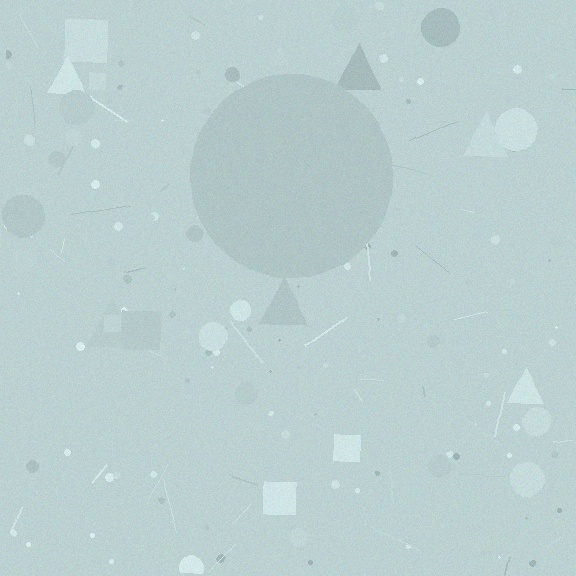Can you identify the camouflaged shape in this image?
The camouflaged shape is a circle.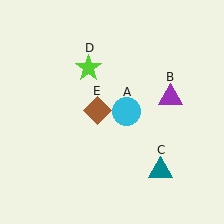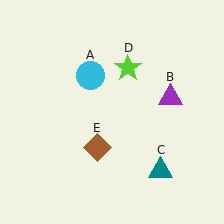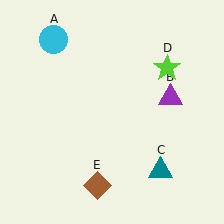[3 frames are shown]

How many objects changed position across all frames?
3 objects changed position: cyan circle (object A), lime star (object D), brown diamond (object E).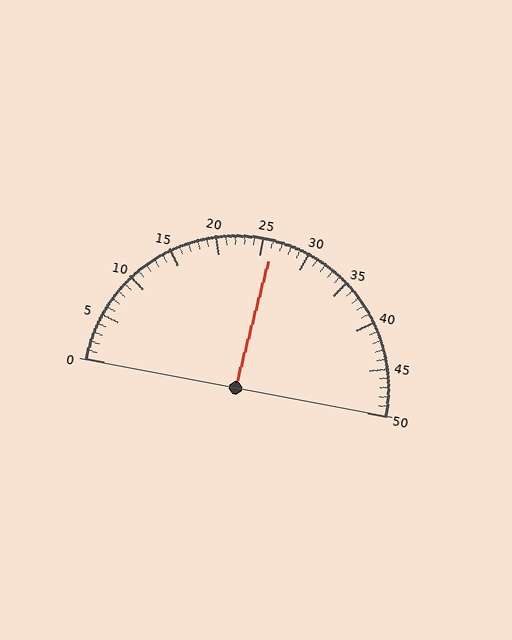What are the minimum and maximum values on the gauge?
The gauge ranges from 0 to 50.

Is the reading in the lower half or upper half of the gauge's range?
The reading is in the upper half of the range (0 to 50).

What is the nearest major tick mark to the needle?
The nearest major tick mark is 25.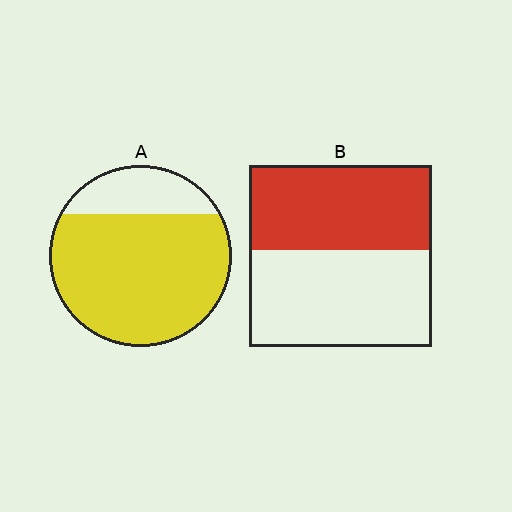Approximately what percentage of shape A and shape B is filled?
A is approximately 80% and B is approximately 45%.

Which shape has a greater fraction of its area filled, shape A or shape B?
Shape A.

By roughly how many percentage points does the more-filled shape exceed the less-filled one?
By roughly 30 percentage points (A over B).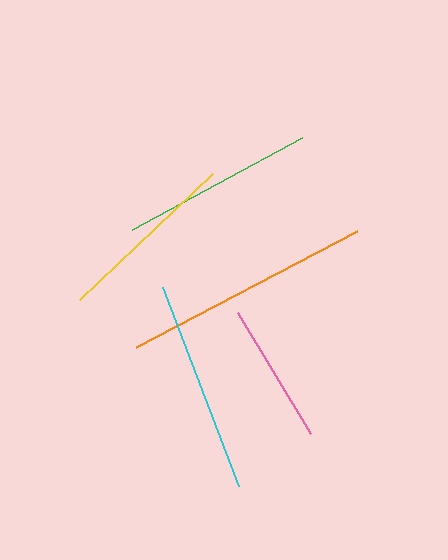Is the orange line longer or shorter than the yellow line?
The orange line is longer than the yellow line.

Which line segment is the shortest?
The pink line is the shortest at approximately 141 pixels.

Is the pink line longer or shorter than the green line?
The green line is longer than the pink line.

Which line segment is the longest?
The orange line is the longest at approximately 249 pixels.